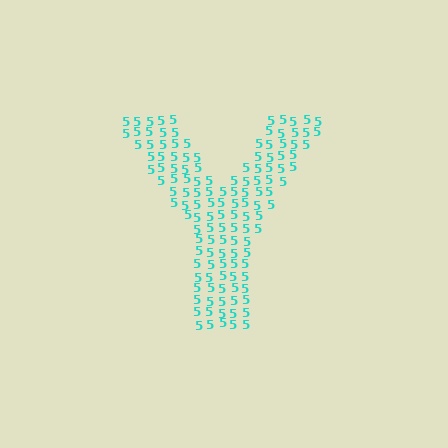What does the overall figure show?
The overall figure shows the letter Y.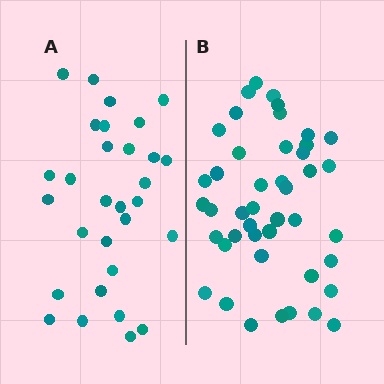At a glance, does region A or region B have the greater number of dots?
Region B (the right region) has more dots.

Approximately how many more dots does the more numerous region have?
Region B has approximately 15 more dots than region A.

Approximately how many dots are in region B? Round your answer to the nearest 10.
About 40 dots. (The exact count is 44, which rounds to 40.)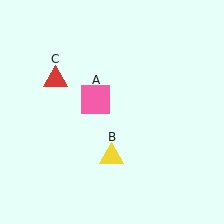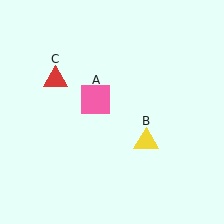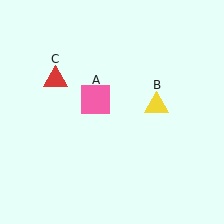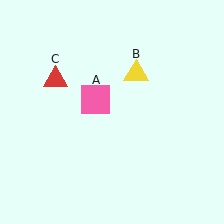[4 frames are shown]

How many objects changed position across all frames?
1 object changed position: yellow triangle (object B).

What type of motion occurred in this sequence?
The yellow triangle (object B) rotated counterclockwise around the center of the scene.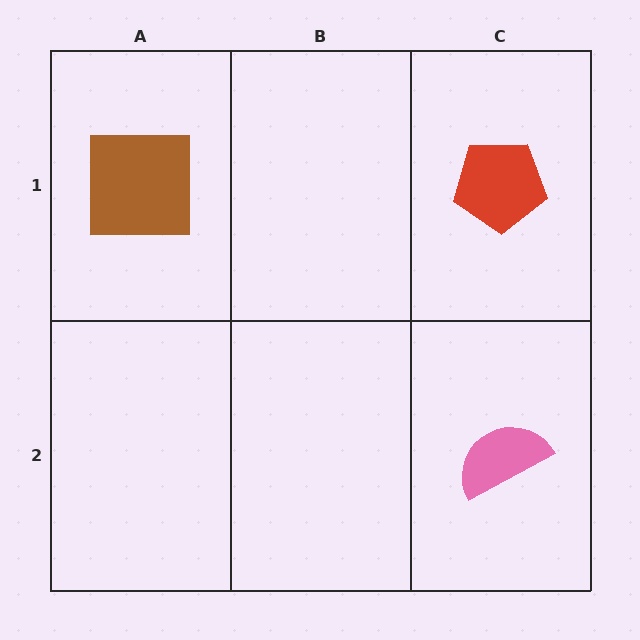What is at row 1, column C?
A red pentagon.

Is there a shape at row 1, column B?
No, that cell is empty.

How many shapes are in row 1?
2 shapes.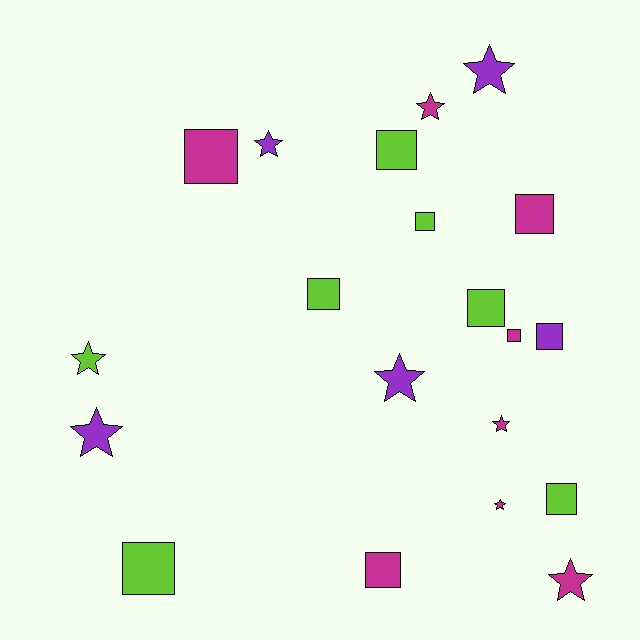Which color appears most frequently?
Magenta, with 8 objects.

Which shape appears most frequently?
Square, with 11 objects.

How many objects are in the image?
There are 20 objects.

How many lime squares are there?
There are 6 lime squares.